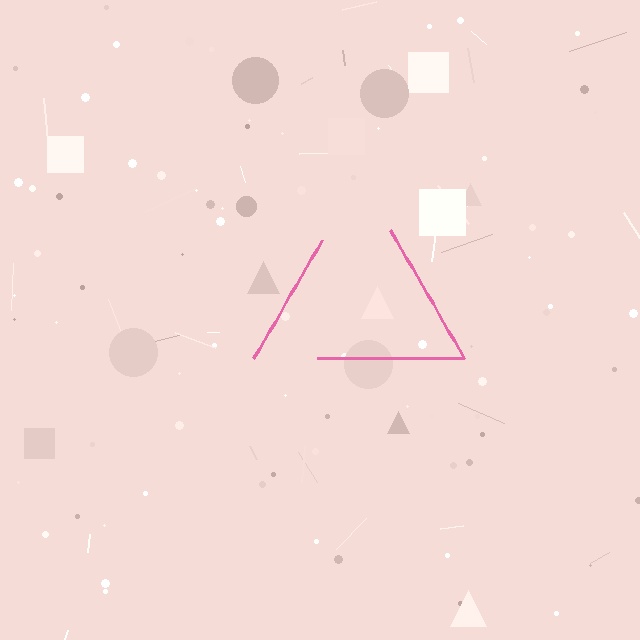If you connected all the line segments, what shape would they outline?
They would outline a triangle.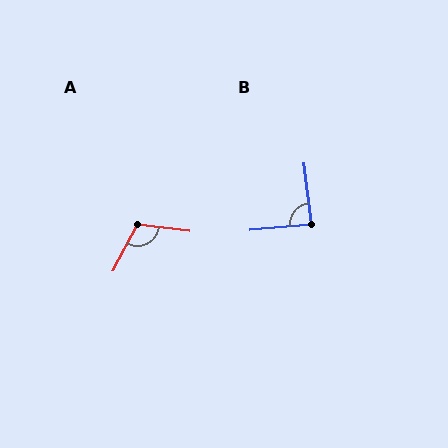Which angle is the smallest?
B, at approximately 88 degrees.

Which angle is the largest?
A, at approximately 112 degrees.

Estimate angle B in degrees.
Approximately 88 degrees.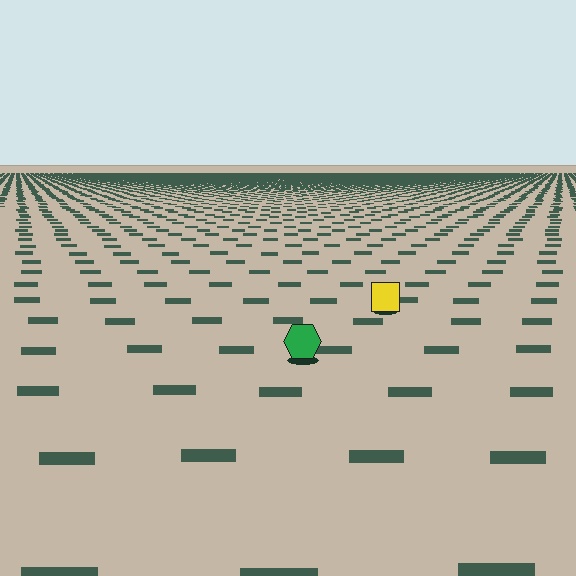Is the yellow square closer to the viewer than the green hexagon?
No. The green hexagon is closer — you can tell from the texture gradient: the ground texture is coarser near it.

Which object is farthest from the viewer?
The yellow square is farthest from the viewer. It appears smaller and the ground texture around it is denser.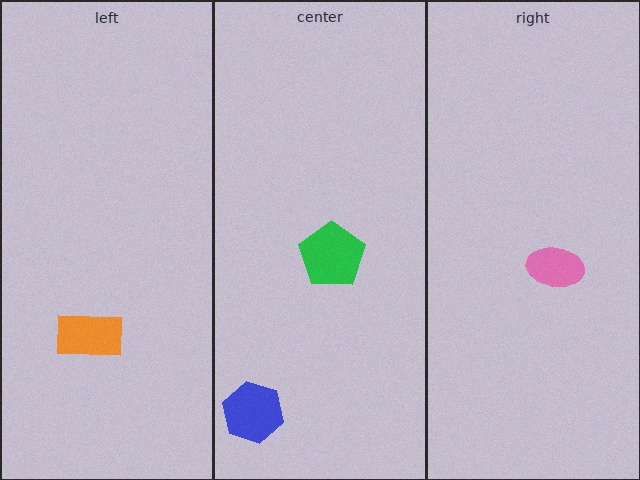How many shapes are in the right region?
1.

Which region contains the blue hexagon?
The center region.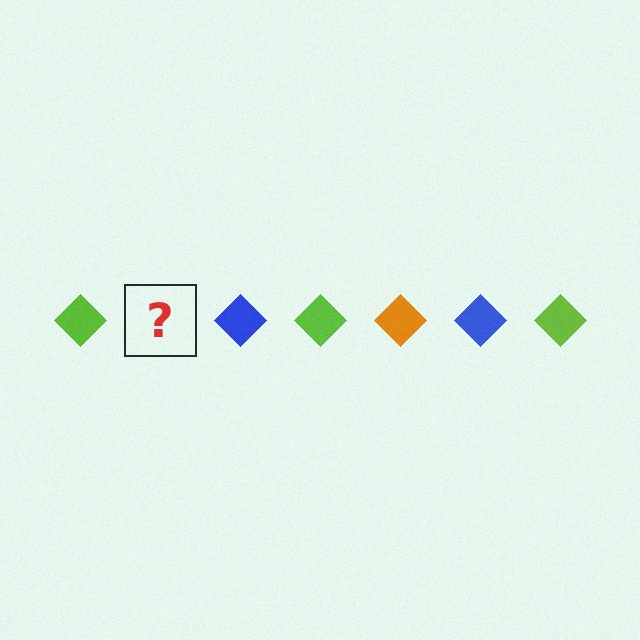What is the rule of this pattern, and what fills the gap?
The rule is that the pattern cycles through lime, orange, blue diamonds. The gap should be filled with an orange diamond.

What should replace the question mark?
The question mark should be replaced with an orange diamond.